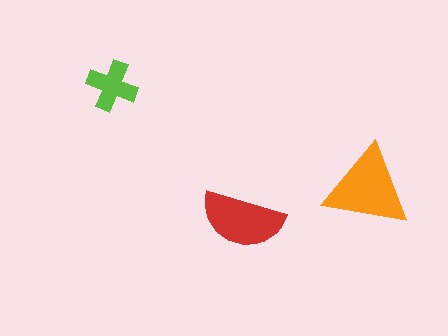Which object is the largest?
The orange triangle.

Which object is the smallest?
The lime cross.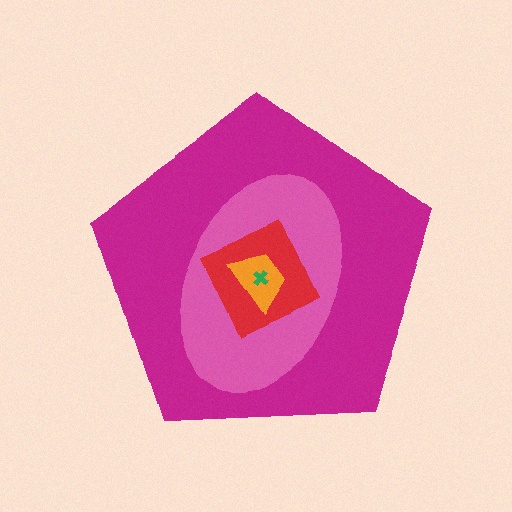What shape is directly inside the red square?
The orange trapezoid.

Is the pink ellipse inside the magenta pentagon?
Yes.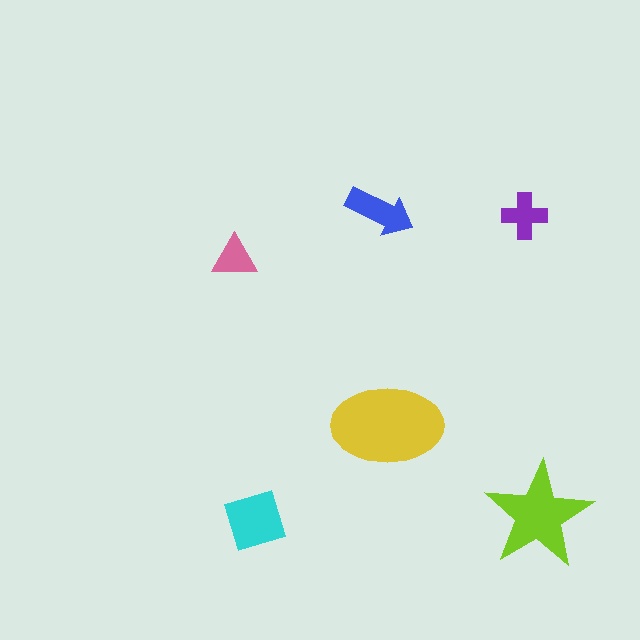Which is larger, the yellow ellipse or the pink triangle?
The yellow ellipse.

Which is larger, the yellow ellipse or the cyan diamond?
The yellow ellipse.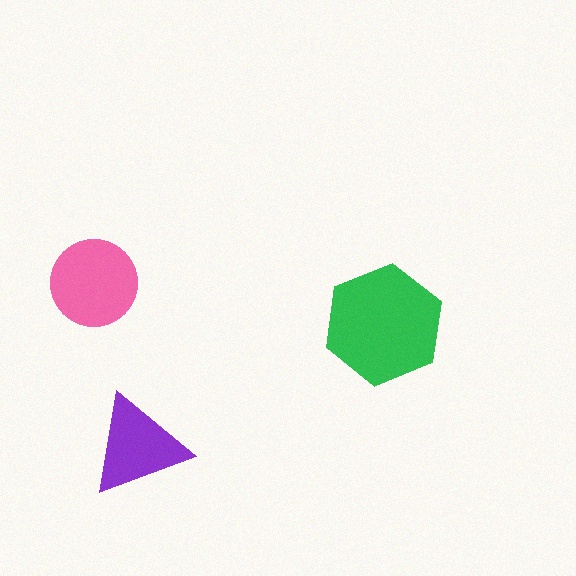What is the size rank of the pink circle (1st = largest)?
2nd.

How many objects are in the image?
There are 3 objects in the image.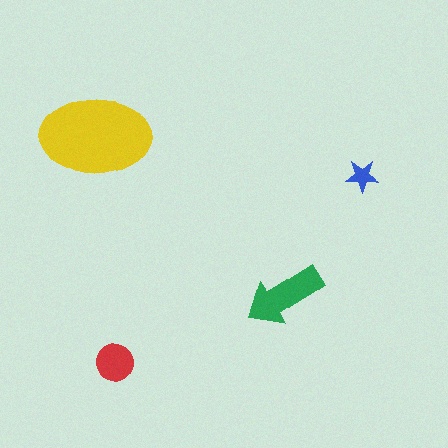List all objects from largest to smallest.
The yellow ellipse, the green arrow, the red circle, the blue star.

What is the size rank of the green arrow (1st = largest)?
2nd.